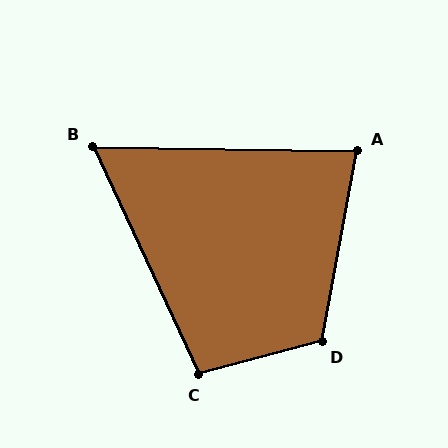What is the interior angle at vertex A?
Approximately 80 degrees (acute).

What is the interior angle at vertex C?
Approximately 100 degrees (obtuse).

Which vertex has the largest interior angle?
D, at approximately 116 degrees.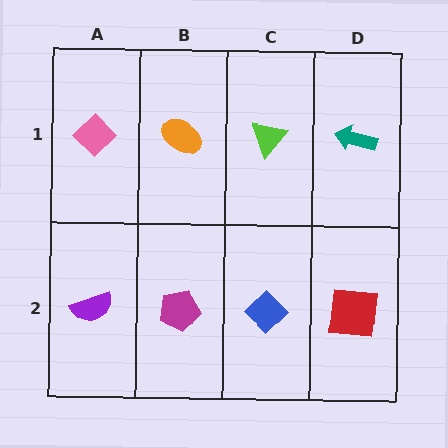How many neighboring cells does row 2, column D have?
2.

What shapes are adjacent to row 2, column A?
A pink diamond (row 1, column A), a magenta pentagon (row 2, column B).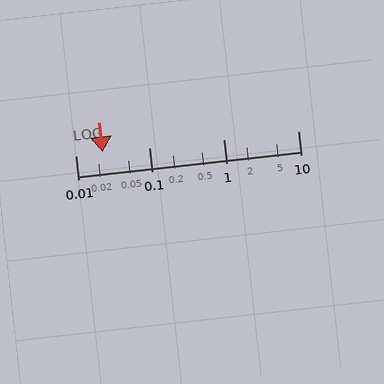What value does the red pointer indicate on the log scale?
The pointer indicates approximately 0.023.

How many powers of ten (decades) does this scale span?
The scale spans 3 decades, from 0.01 to 10.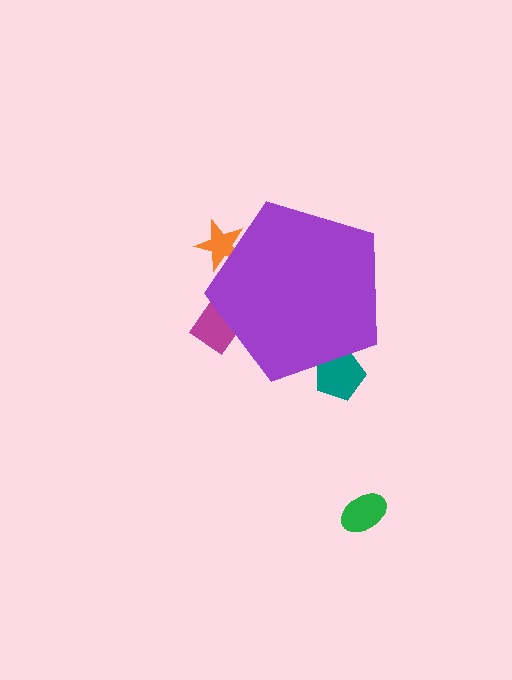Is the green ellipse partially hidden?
No, the green ellipse is fully visible.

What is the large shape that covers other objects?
A purple pentagon.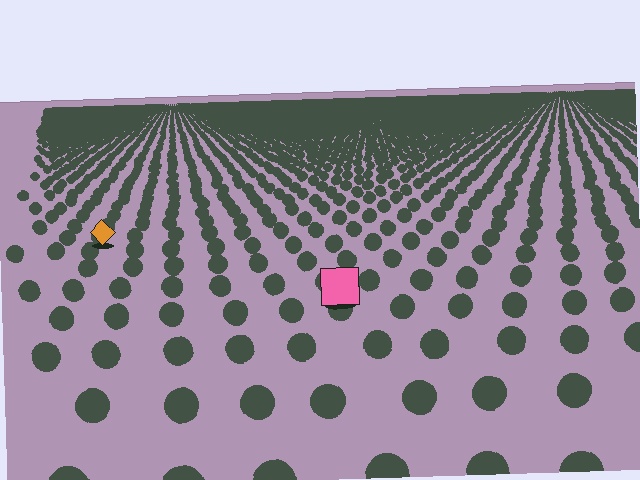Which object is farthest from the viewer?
The orange diamond is farthest from the viewer. It appears smaller and the ground texture around it is denser.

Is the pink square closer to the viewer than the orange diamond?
Yes. The pink square is closer — you can tell from the texture gradient: the ground texture is coarser near it.